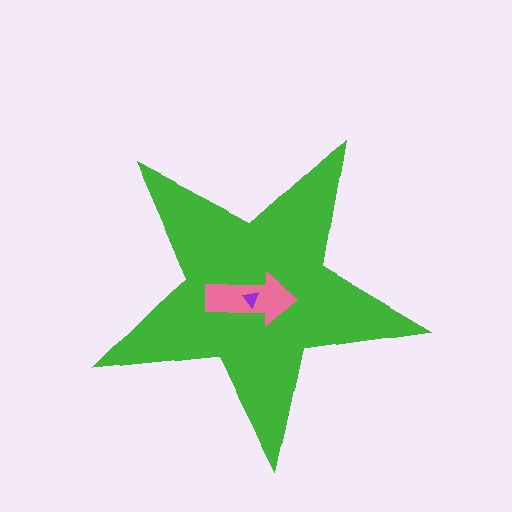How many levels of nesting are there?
3.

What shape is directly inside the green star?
The pink arrow.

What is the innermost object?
The purple triangle.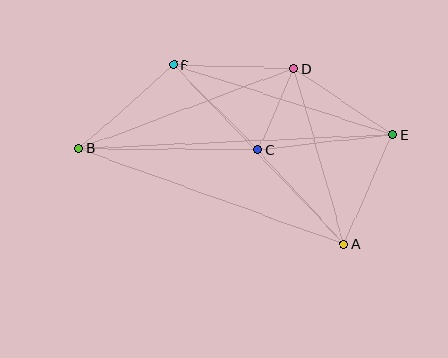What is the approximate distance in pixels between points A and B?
The distance between A and B is approximately 281 pixels.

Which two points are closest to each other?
Points C and D are closest to each other.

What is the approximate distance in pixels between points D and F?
The distance between D and F is approximately 120 pixels.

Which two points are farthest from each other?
Points B and E are farthest from each other.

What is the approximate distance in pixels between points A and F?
The distance between A and F is approximately 247 pixels.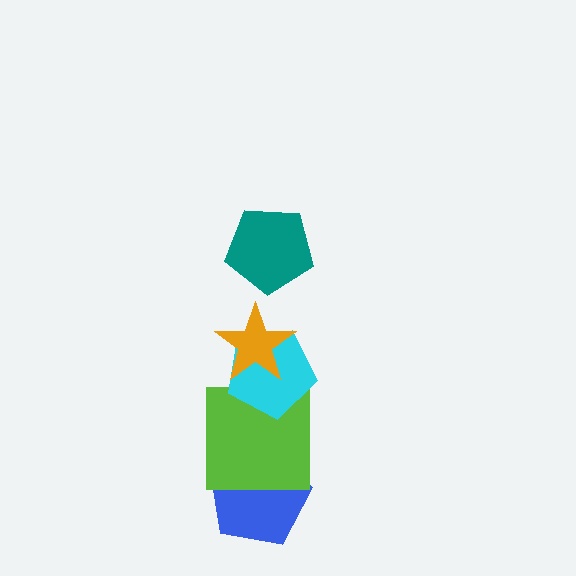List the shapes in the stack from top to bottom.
From top to bottom: the teal pentagon, the orange star, the cyan pentagon, the lime square, the blue pentagon.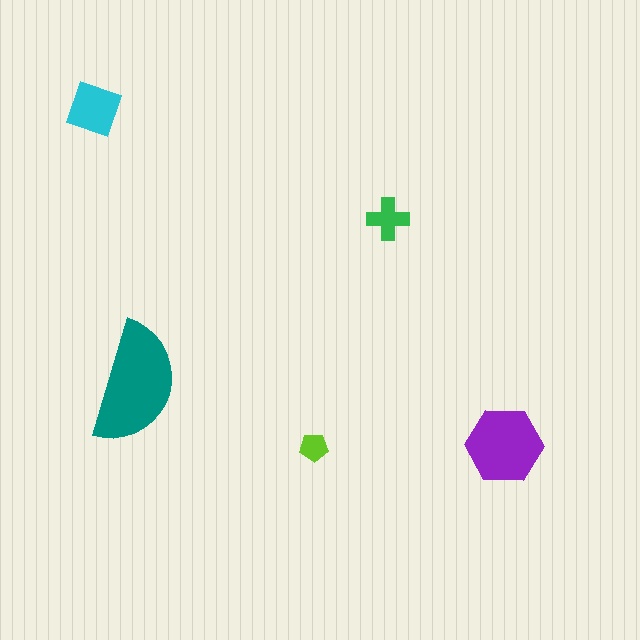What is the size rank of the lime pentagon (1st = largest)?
5th.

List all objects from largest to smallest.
The teal semicircle, the purple hexagon, the cyan diamond, the green cross, the lime pentagon.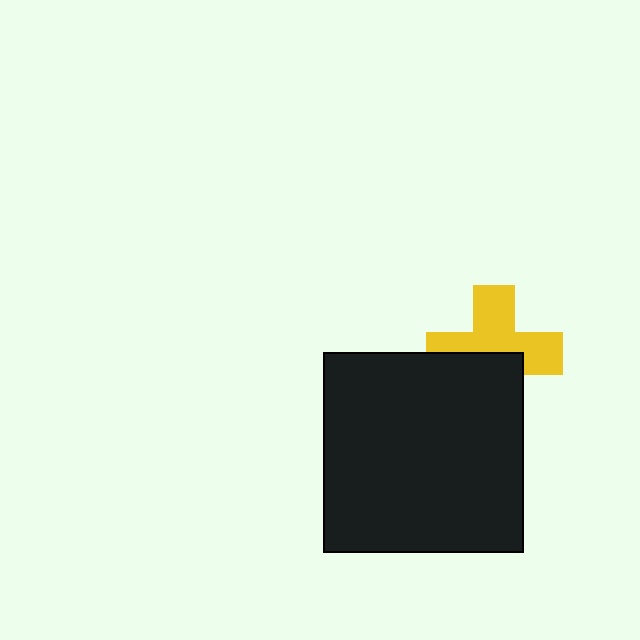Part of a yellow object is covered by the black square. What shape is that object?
It is a cross.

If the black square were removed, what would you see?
You would see the complete yellow cross.